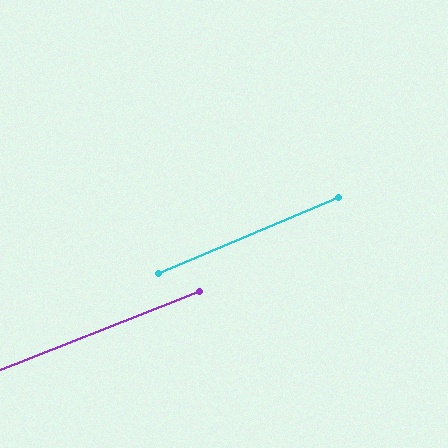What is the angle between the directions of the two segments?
Approximately 2 degrees.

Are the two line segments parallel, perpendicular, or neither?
Parallel — their directions differ by only 1.6°.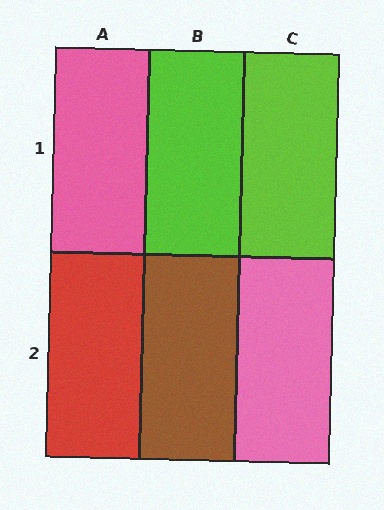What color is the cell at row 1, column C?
Lime.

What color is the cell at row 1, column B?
Lime.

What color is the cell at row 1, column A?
Pink.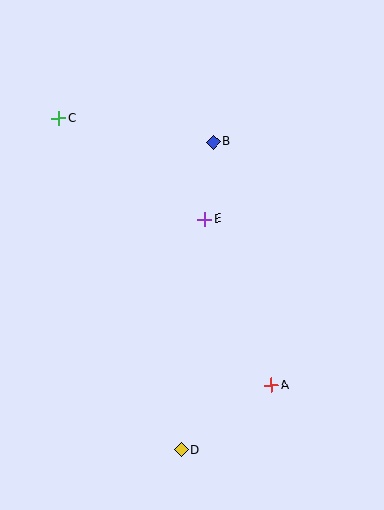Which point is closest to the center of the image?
Point E at (205, 219) is closest to the center.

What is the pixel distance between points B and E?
The distance between B and E is 77 pixels.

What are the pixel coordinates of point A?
Point A is at (271, 385).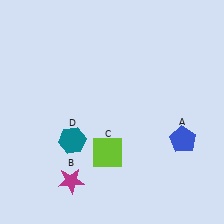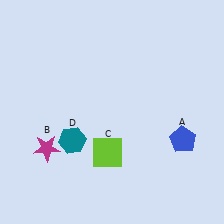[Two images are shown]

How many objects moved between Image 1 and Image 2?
1 object moved between the two images.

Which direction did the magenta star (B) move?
The magenta star (B) moved up.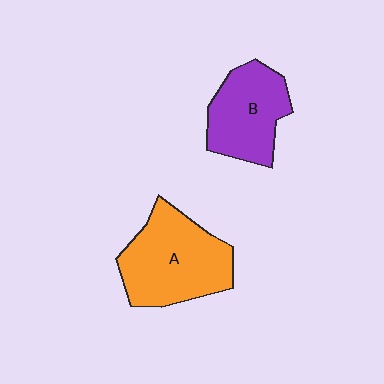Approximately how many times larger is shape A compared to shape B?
Approximately 1.3 times.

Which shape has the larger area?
Shape A (orange).